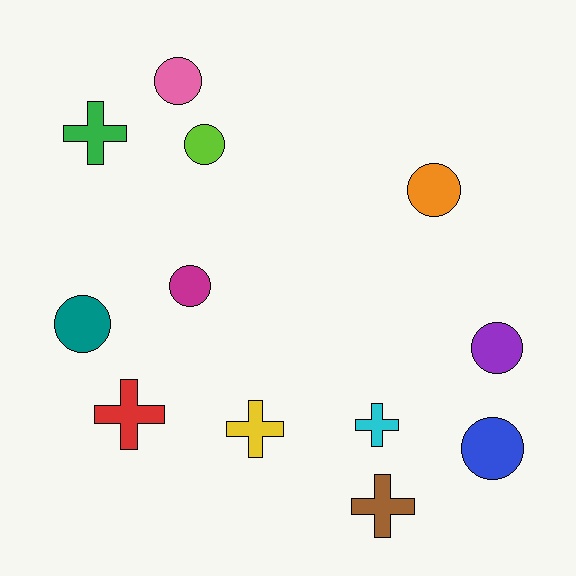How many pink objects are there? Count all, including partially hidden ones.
There is 1 pink object.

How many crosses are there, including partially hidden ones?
There are 5 crosses.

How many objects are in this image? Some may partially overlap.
There are 12 objects.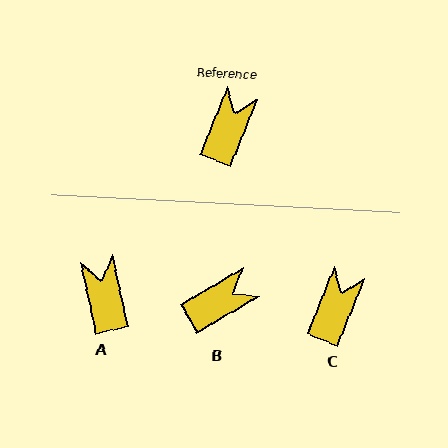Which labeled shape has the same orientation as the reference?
C.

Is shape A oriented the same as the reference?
No, it is off by about 35 degrees.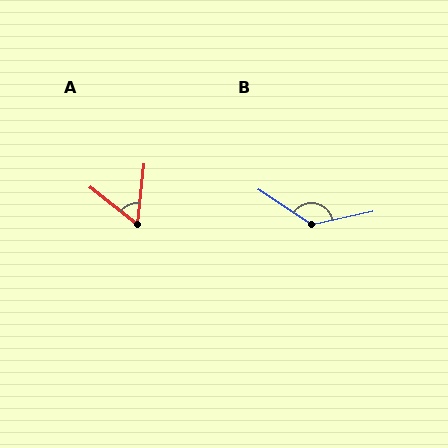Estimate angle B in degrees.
Approximately 134 degrees.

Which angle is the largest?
B, at approximately 134 degrees.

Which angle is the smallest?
A, at approximately 58 degrees.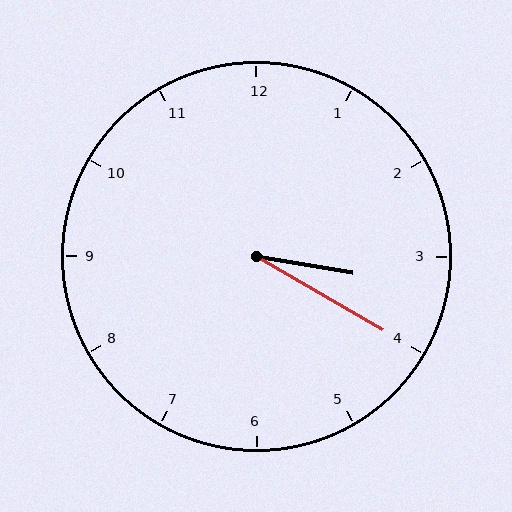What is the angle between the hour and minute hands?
Approximately 20 degrees.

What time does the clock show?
3:20.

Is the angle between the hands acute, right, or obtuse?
It is acute.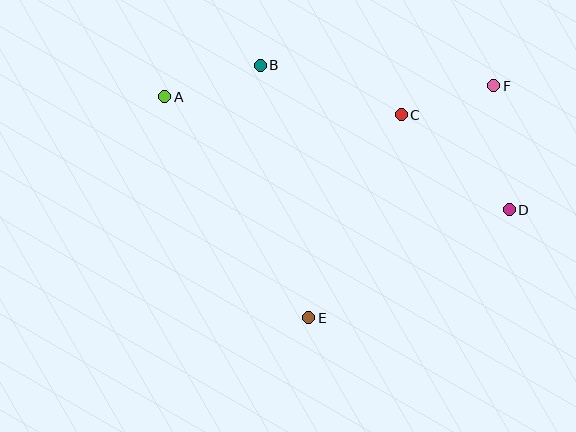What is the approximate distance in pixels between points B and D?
The distance between B and D is approximately 288 pixels.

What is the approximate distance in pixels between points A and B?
The distance between A and B is approximately 101 pixels.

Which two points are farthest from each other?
Points A and D are farthest from each other.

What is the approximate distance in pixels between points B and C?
The distance between B and C is approximately 149 pixels.